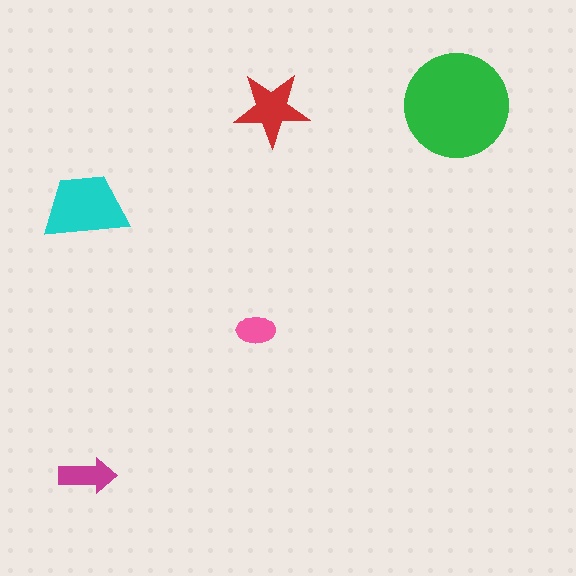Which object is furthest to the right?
The green circle is rightmost.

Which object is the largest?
The green circle.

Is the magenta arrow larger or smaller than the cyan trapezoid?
Smaller.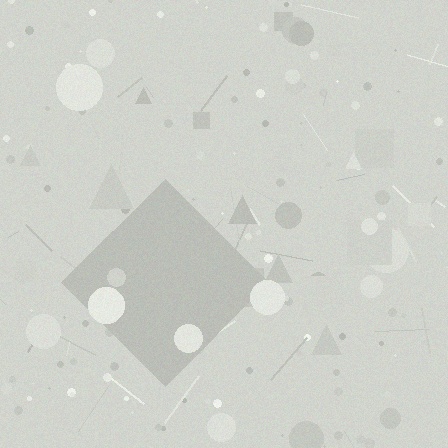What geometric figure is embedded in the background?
A diamond is embedded in the background.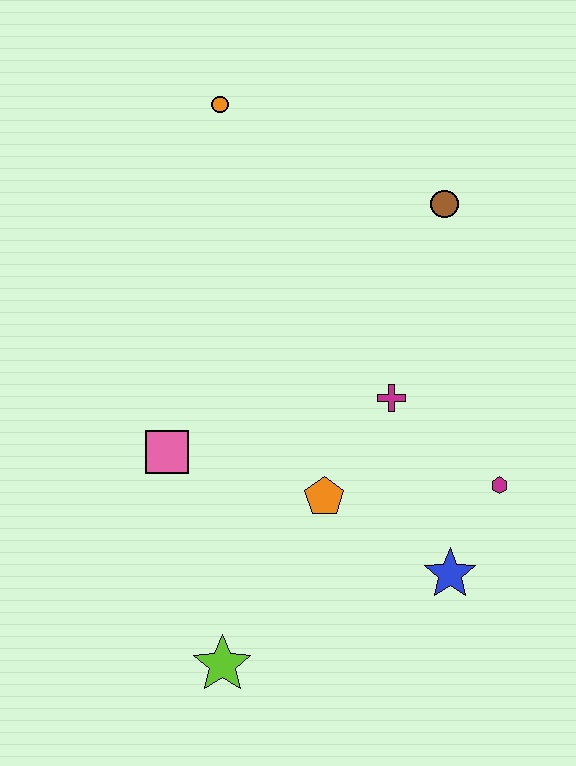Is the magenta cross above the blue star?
Yes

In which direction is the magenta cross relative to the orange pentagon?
The magenta cross is above the orange pentagon.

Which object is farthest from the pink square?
The brown circle is farthest from the pink square.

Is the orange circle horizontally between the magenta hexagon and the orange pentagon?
No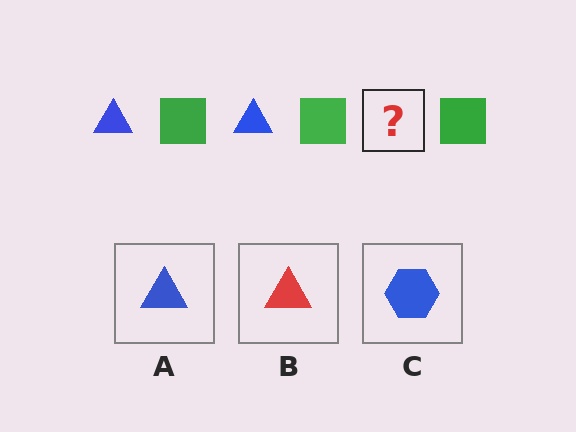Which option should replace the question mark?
Option A.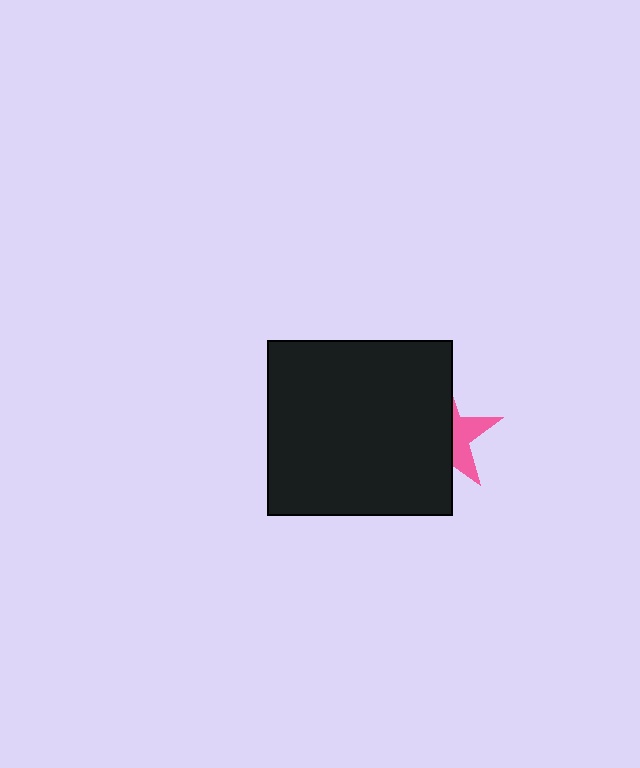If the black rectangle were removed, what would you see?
You would see the complete pink star.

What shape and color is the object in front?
The object in front is a black rectangle.